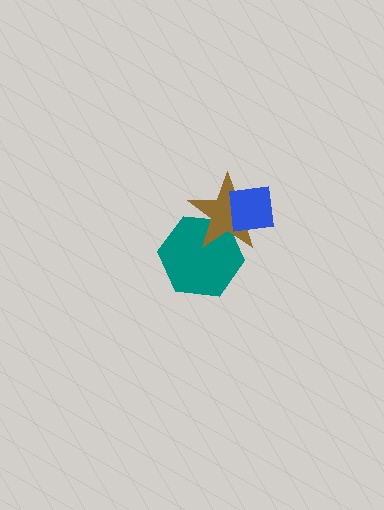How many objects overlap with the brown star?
2 objects overlap with the brown star.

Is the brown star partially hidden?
Yes, it is partially covered by another shape.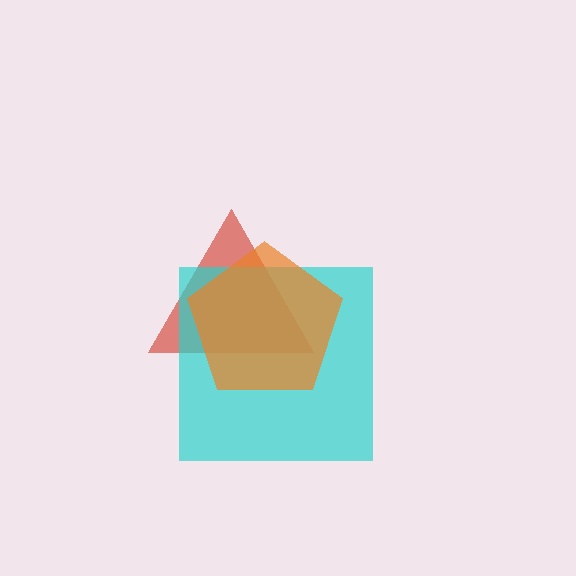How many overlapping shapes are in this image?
There are 3 overlapping shapes in the image.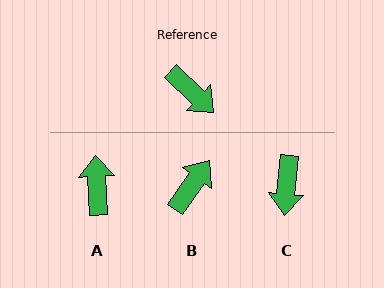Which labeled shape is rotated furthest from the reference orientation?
A, about 137 degrees away.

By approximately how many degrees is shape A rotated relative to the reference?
Approximately 137 degrees counter-clockwise.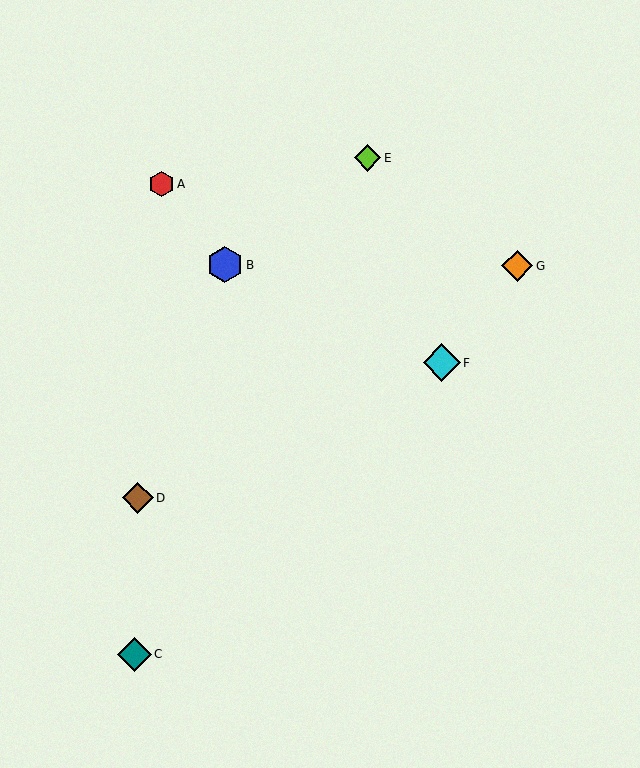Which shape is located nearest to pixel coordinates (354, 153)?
The lime diamond (labeled E) at (367, 158) is nearest to that location.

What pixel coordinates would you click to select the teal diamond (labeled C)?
Click at (134, 654) to select the teal diamond C.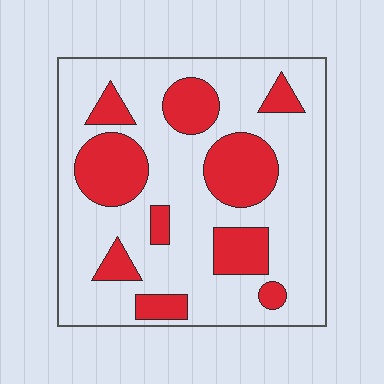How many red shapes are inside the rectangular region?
10.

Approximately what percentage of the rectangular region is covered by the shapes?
Approximately 30%.